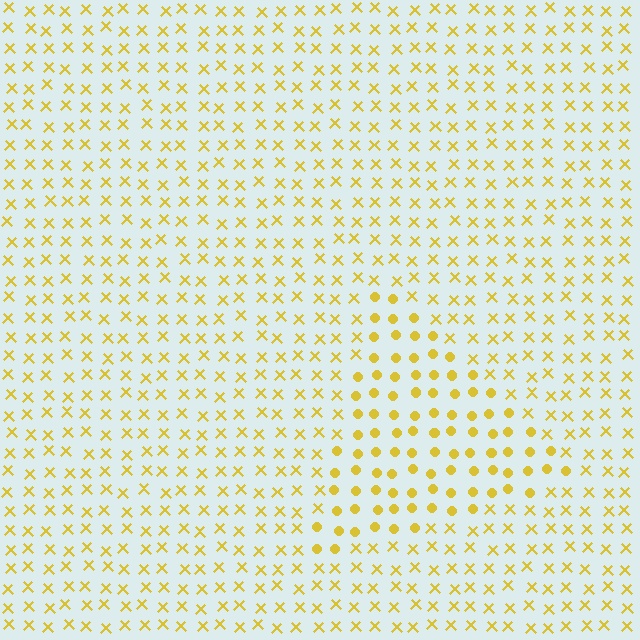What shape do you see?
I see a triangle.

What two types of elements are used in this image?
The image uses circles inside the triangle region and X marks outside it.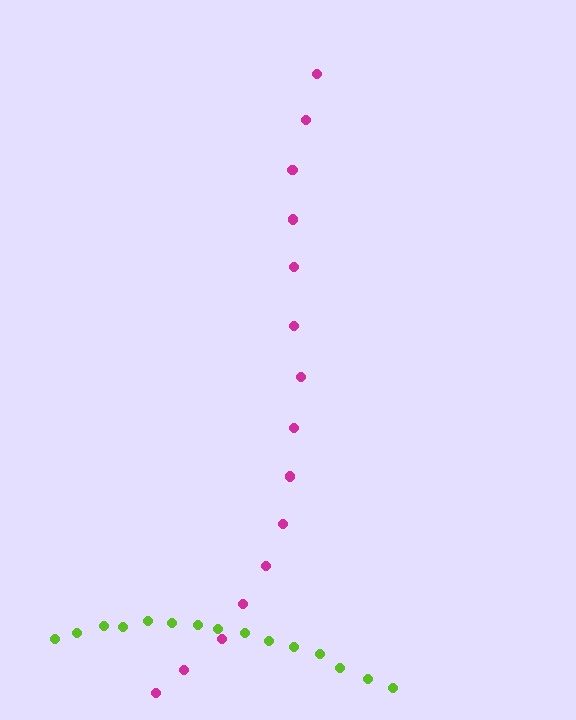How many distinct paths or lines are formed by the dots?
There are 2 distinct paths.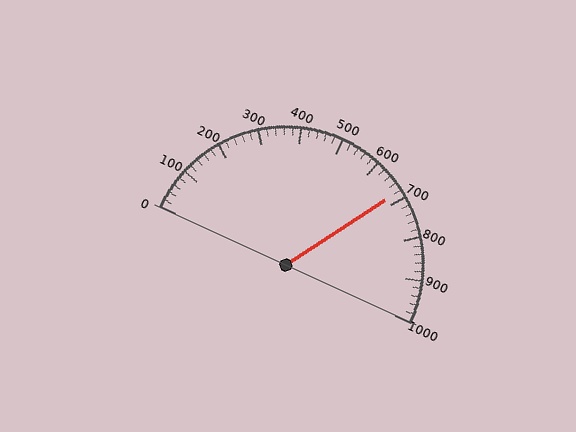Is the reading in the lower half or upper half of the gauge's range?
The reading is in the upper half of the range (0 to 1000).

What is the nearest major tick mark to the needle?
The nearest major tick mark is 700.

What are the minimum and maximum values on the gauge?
The gauge ranges from 0 to 1000.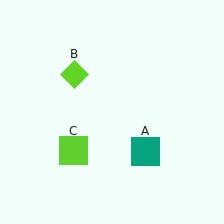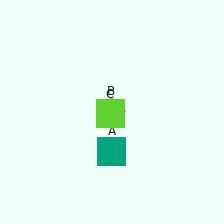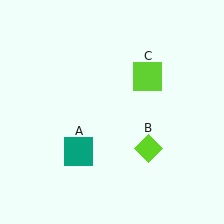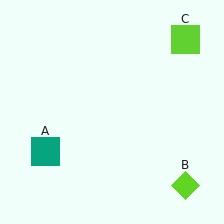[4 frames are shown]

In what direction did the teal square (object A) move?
The teal square (object A) moved left.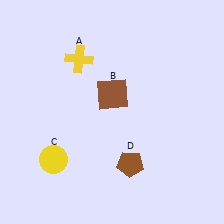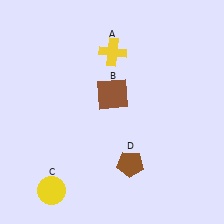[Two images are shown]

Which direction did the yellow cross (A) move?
The yellow cross (A) moved right.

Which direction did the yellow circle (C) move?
The yellow circle (C) moved down.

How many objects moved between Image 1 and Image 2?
2 objects moved between the two images.